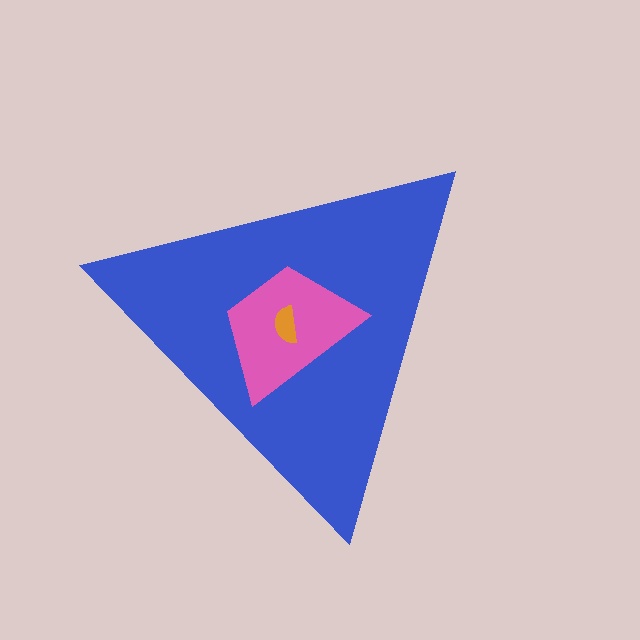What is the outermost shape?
The blue triangle.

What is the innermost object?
The orange semicircle.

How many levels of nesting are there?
3.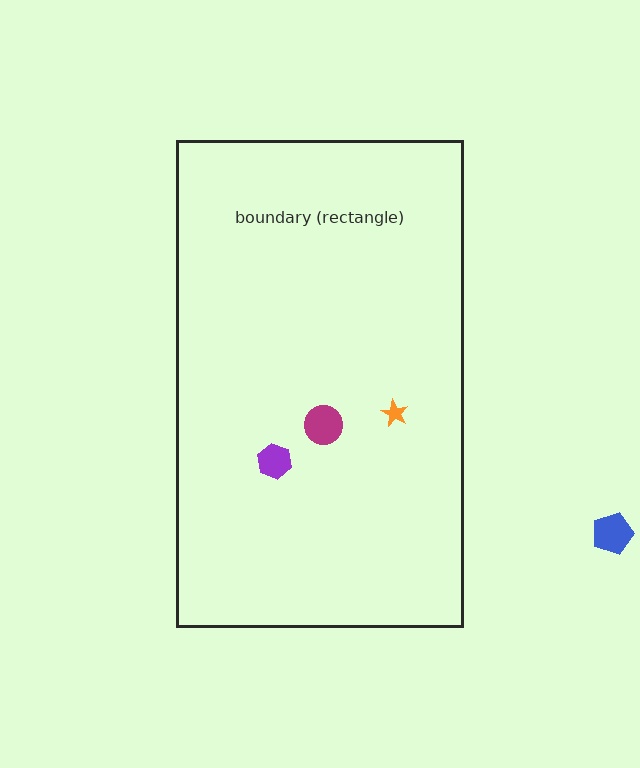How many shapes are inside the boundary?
3 inside, 1 outside.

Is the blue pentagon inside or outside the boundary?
Outside.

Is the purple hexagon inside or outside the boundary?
Inside.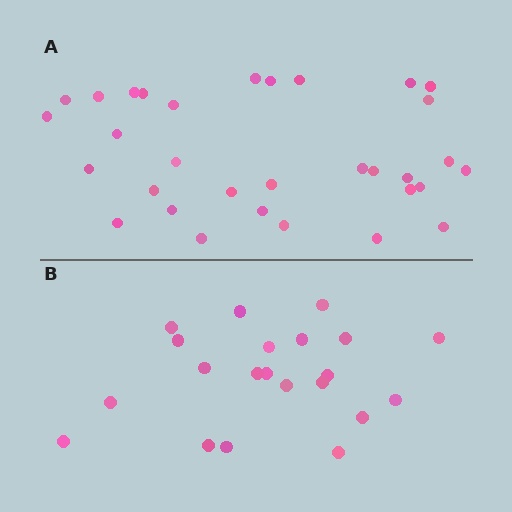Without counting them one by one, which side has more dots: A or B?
Region A (the top region) has more dots.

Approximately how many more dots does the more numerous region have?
Region A has roughly 12 or so more dots than region B.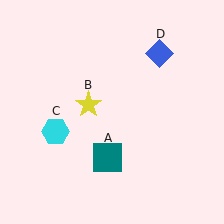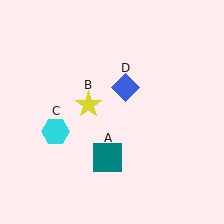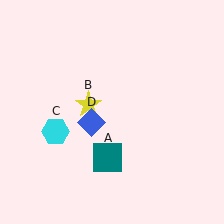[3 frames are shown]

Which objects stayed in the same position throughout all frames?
Teal square (object A) and yellow star (object B) and cyan hexagon (object C) remained stationary.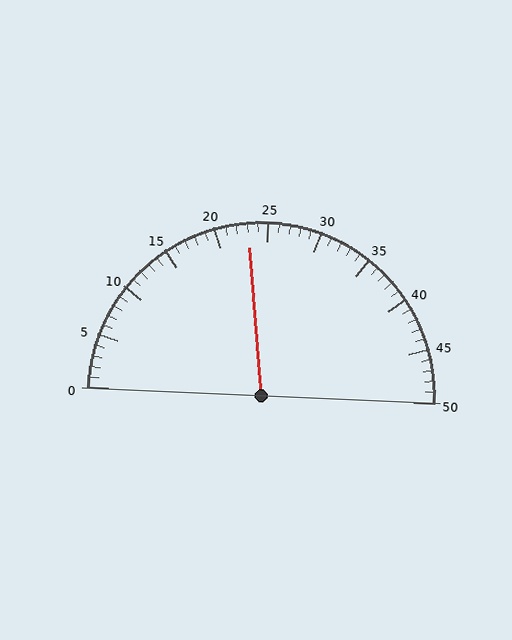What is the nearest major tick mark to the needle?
The nearest major tick mark is 25.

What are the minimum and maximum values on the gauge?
The gauge ranges from 0 to 50.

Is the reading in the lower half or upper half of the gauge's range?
The reading is in the lower half of the range (0 to 50).